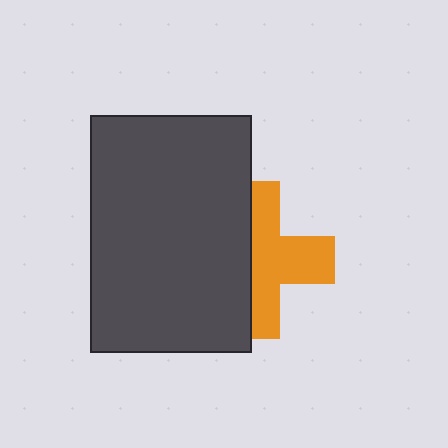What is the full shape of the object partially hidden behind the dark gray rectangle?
The partially hidden object is an orange cross.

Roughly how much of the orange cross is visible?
About half of it is visible (roughly 55%).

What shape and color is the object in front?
The object in front is a dark gray rectangle.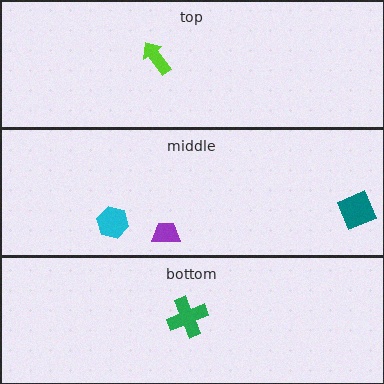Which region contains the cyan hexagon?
The middle region.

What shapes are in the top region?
The lime arrow.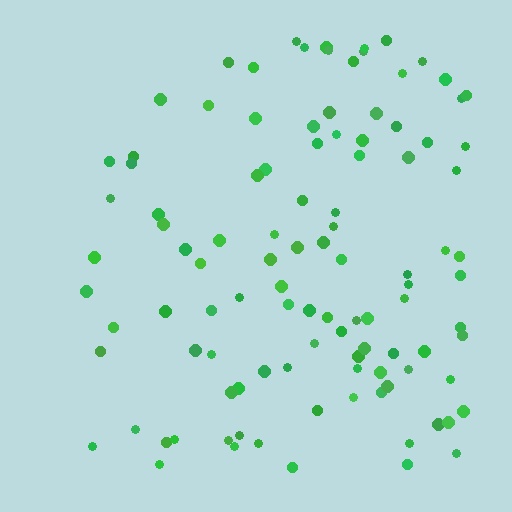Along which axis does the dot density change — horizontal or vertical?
Horizontal.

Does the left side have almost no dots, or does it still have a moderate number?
Still a moderate number, just noticeably fewer than the right.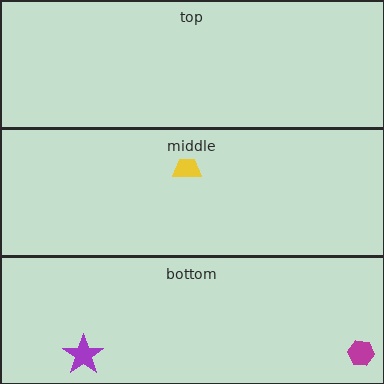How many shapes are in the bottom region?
2.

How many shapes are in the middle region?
1.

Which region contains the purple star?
The bottom region.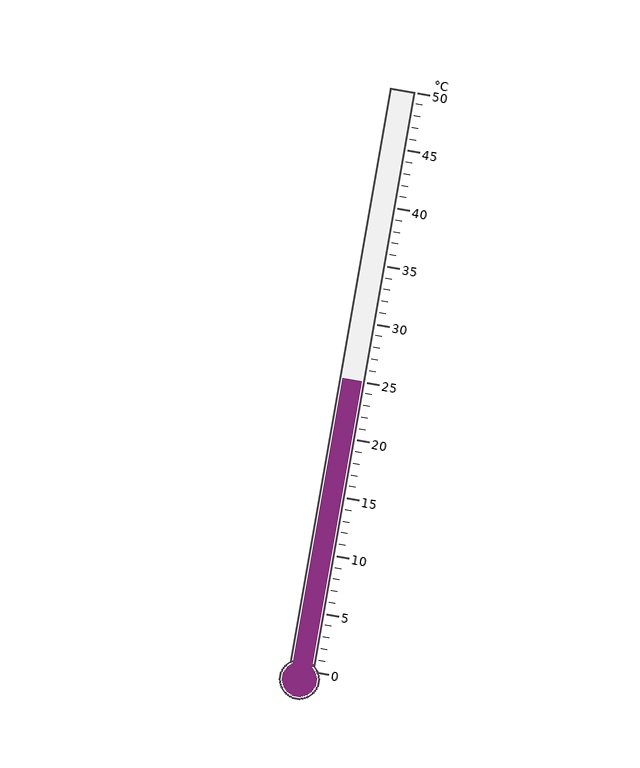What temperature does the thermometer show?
The thermometer shows approximately 25°C.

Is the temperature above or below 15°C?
The temperature is above 15°C.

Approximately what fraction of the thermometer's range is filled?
The thermometer is filled to approximately 50% of its range.